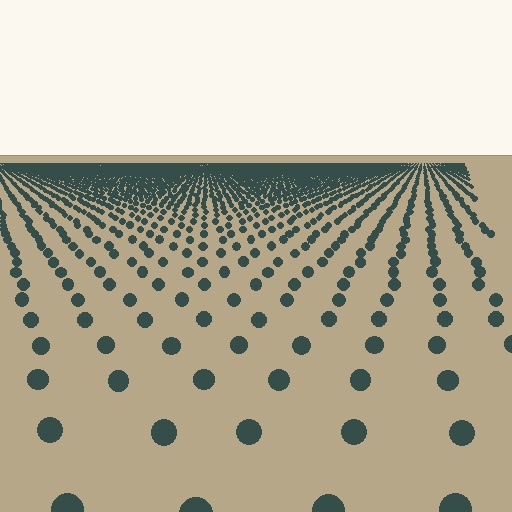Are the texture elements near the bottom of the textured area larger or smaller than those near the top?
Larger. Near the bottom, elements are closer to the viewer and appear at a bigger on-screen size.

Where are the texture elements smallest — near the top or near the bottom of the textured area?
Near the top.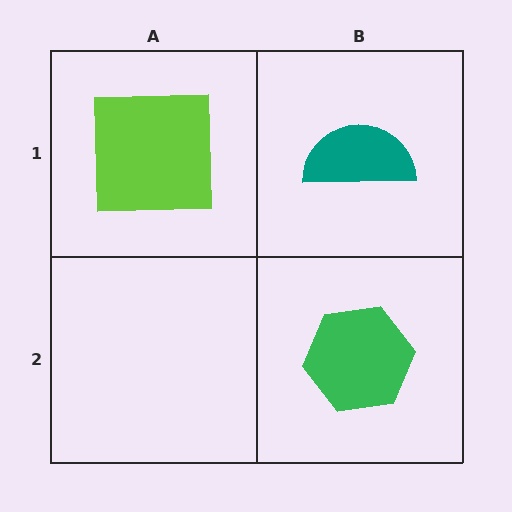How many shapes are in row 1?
2 shapes.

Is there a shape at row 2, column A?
No, that cell is empty.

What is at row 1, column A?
A lime square.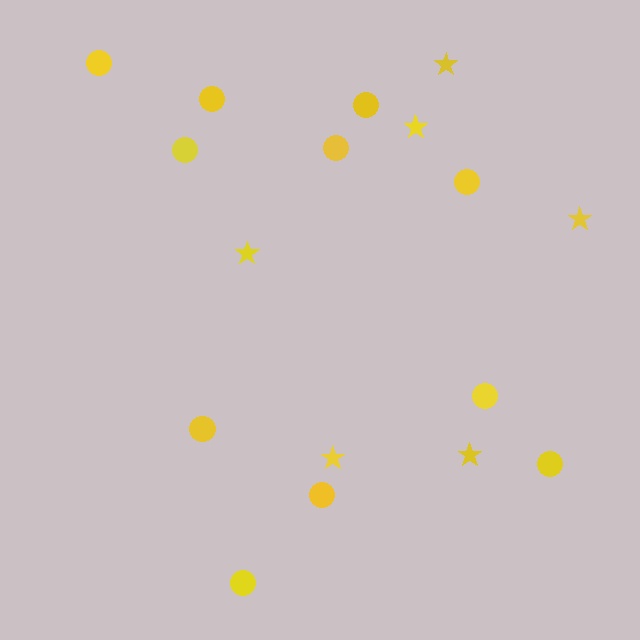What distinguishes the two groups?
There are 2 groups: one group of stars (6) and one group of circles (11).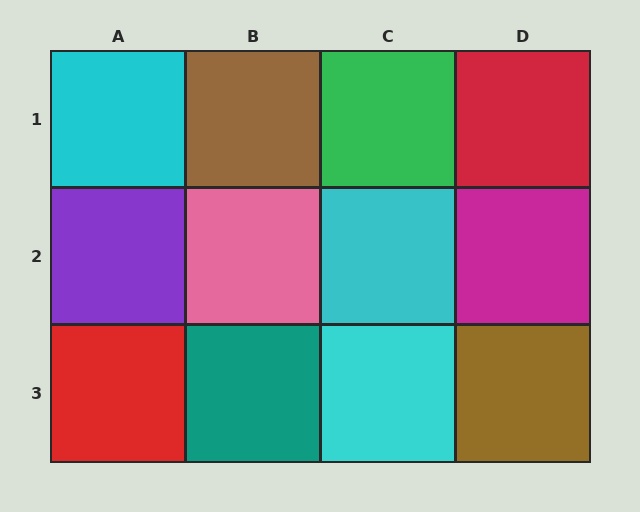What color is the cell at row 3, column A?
Red.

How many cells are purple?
1 cell is purple.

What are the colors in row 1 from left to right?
Cyan, brown, green, red.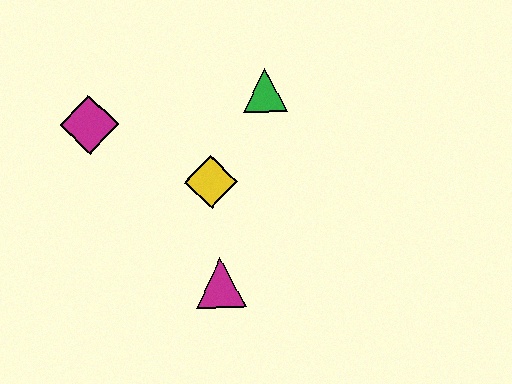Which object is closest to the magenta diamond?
The yellow diamond is closest to the magenta diamond.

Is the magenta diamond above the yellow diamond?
Yes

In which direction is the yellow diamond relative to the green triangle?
The yellow diamond is below the green triangle.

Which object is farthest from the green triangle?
The magenta triangle is farthest from the green triangle.